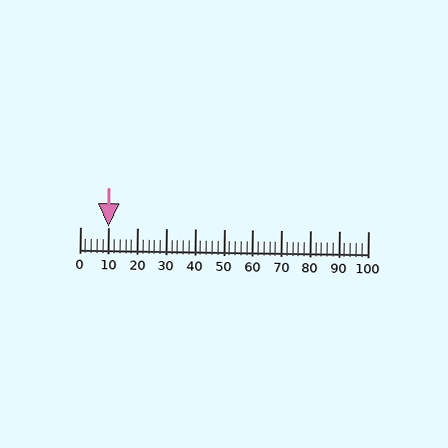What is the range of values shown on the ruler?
The ruler shows values from 0 to 100.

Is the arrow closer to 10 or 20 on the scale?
The arrow is closer to 10.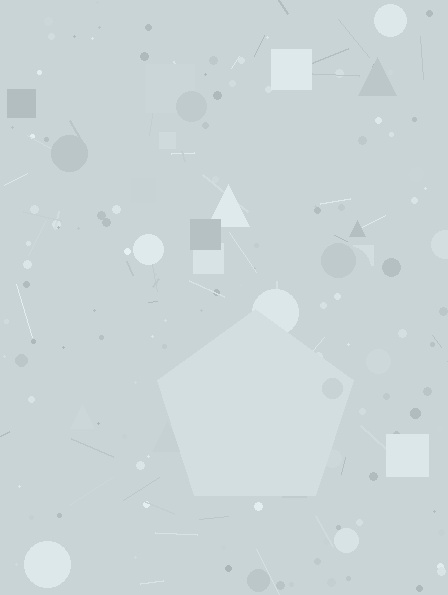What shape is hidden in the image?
A pentagon is hidden in the image.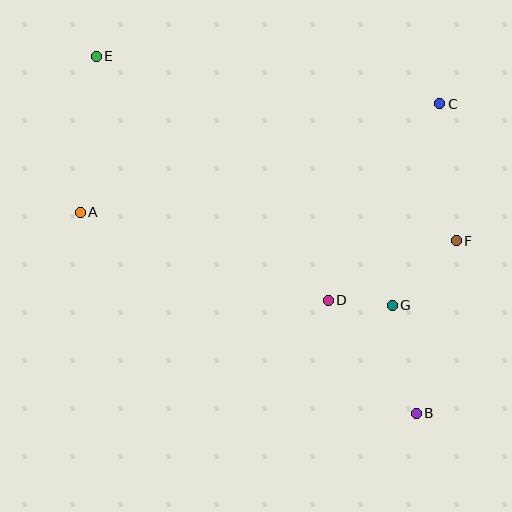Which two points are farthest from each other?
Points B and E are farthest from each other.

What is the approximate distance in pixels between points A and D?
The distance between A and D is approximately 263 pixels.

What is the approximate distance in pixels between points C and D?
The distance between C and D is approximately 226 pixels.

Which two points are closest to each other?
Points D and G are closest to each other.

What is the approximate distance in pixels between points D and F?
The distance between D and F is approximately 141 pixels.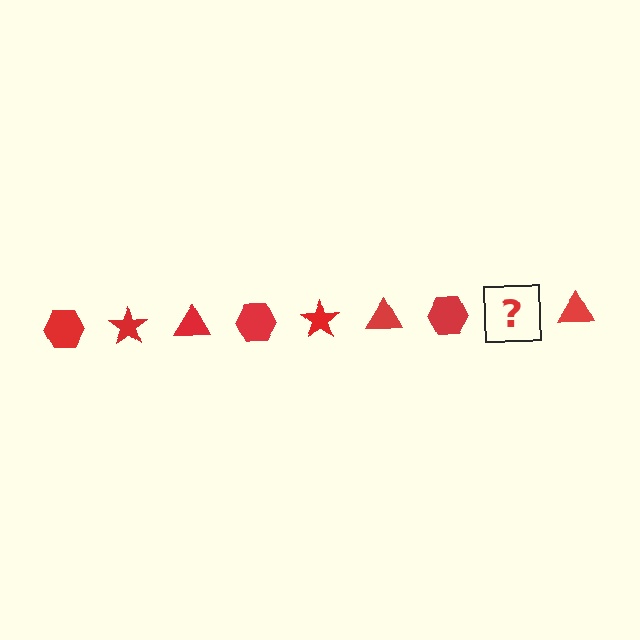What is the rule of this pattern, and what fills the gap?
The rule is that the pattern cycles through hexagon, star, triangle shapes in red. The gap should be filled with a red star.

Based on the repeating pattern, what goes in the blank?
The blank should be a red star.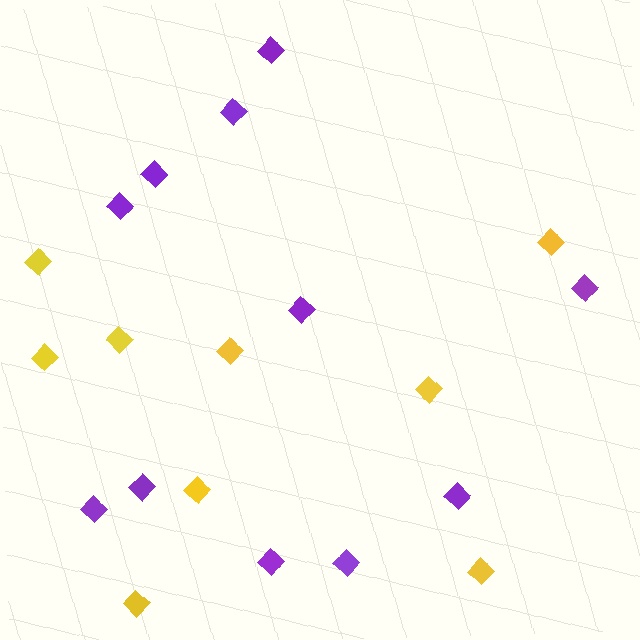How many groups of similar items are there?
There are 2 groups: one group of yellow diamonds (9) and one group of purple diamonds (11).